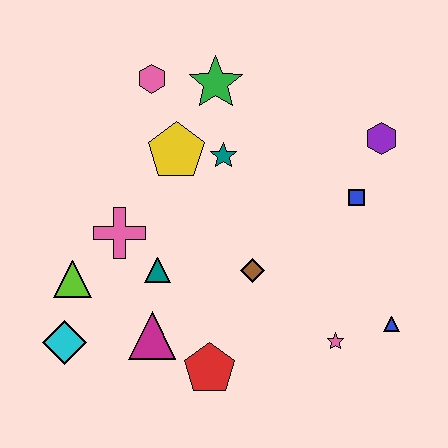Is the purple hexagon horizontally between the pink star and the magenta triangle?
No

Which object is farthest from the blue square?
The cyan diamond is farthest from the blue square.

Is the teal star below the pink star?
No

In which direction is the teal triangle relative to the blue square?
The teal triangle is to the left of the blue square.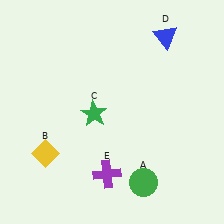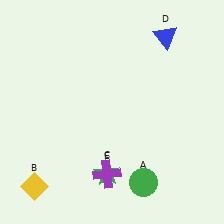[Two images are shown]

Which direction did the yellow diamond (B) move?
The yellow diamond (B) moved down.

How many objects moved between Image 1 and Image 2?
2 objects moved between the two images.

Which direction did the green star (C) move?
The green star (C) moved down.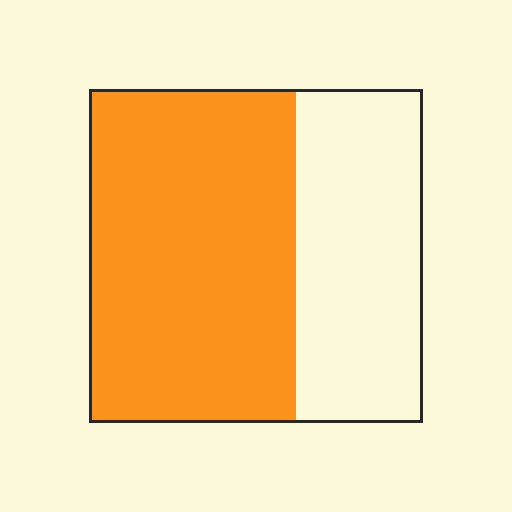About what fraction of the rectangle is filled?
About five eighths (5/8).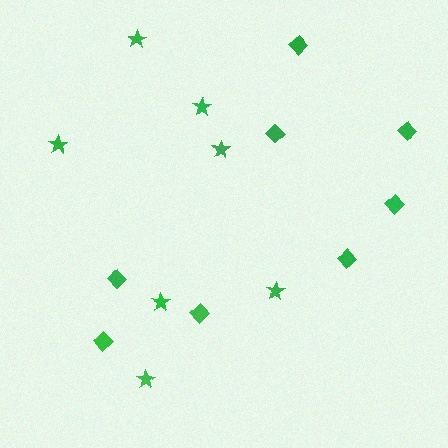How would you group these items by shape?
There are 2 groups: one group of diamonds (8) and one group of stars (7).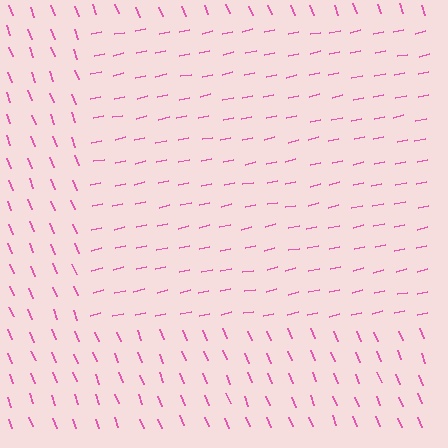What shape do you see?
I see a rectangle.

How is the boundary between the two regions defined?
The boundary is defined purely by a change in line orientation (approximately 81 degrees difference). All lines are the same color and thickness.